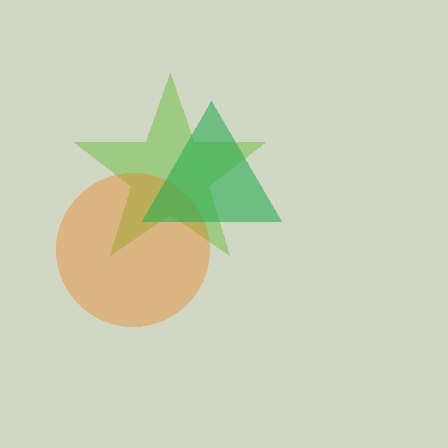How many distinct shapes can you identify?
There are 3 distinct shapes: a lime star, an orange circle, a green triangle.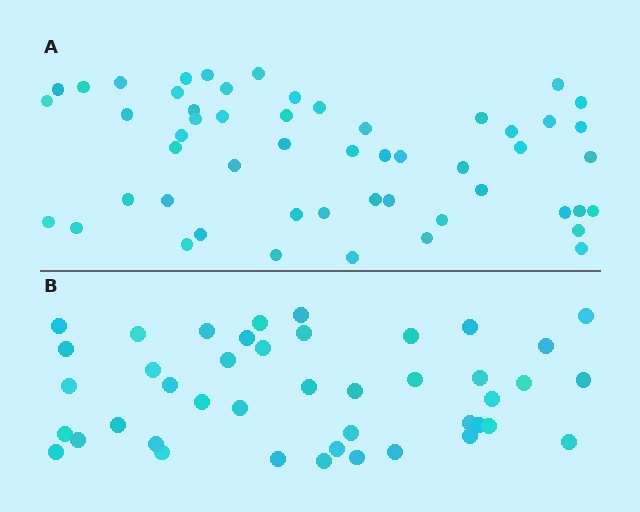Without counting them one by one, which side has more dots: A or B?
Region A (the top region) has more dots.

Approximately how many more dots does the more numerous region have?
Region A has roughly 10 or so more dots than region B.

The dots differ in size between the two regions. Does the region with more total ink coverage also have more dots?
No. Region B has more total ink coverage because its dots are larger, but region A actually contains more individual dots. Total area can be misleading — the number of items is what matters here.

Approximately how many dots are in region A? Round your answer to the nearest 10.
About 50 dots. (The exact count is 53, which rounds to 50.)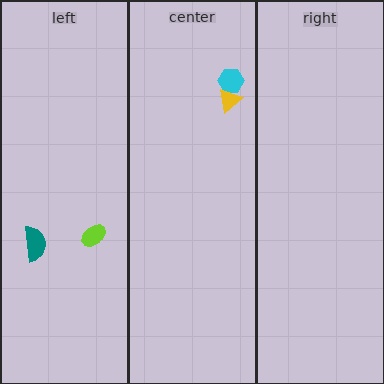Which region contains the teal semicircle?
The left region.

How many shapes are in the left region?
2.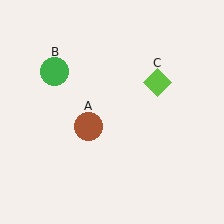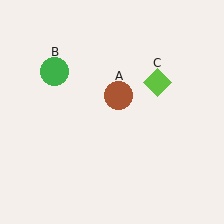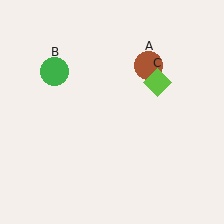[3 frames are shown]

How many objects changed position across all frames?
1 object changed position: brown circle (object A).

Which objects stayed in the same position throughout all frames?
Green circle (object B) and lime diamond (object C) remained stationary.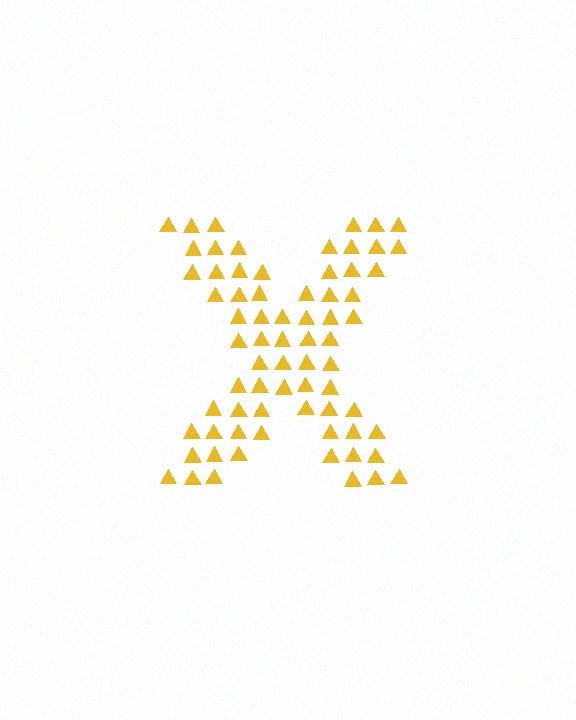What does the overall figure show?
The overall figure shows the letter X.